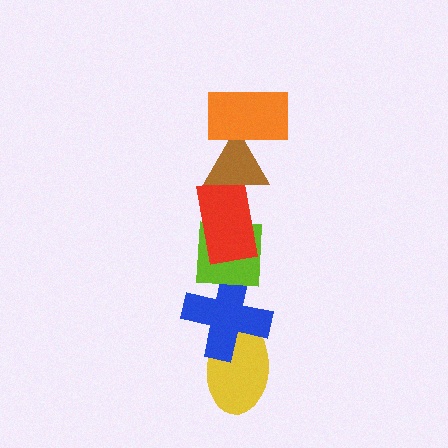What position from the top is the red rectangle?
The red rectangle is 3rd from the top.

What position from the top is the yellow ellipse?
The yellow ellipse is 6th from the top.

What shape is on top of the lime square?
The red rectangle is on top of the lime square.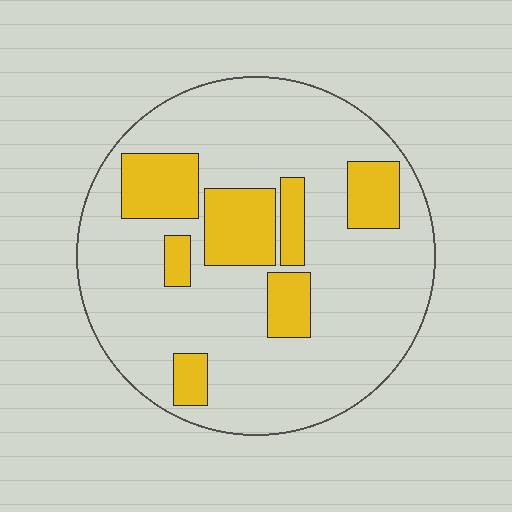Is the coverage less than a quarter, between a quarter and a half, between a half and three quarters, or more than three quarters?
Less than a quarter.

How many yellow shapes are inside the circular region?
7.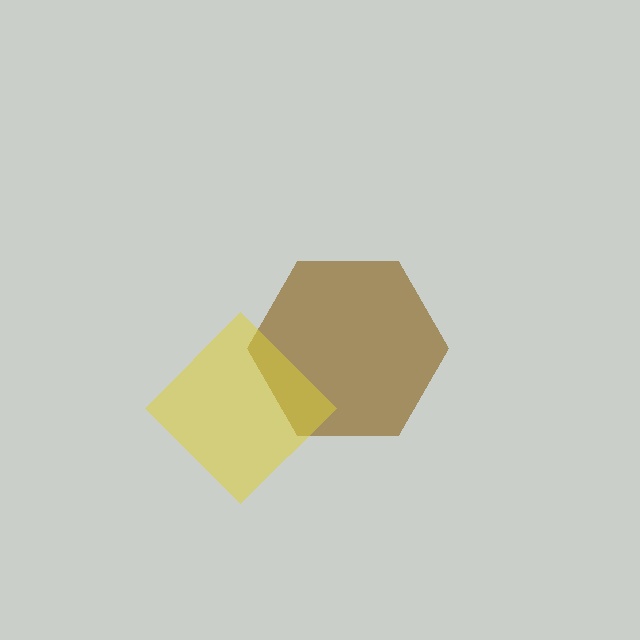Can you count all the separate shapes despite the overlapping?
Yes, there are 2 separate shapes.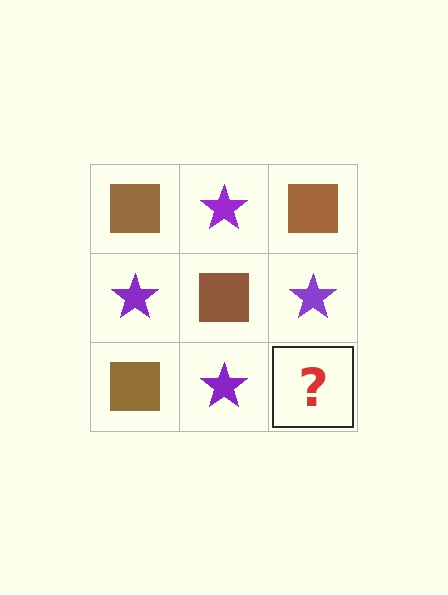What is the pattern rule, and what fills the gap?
The rule is that it alternates brown square and purple star in a checkerboard pattern. The gap should be filled with a brown square.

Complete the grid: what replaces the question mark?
The question mark should be replaced with a brown square.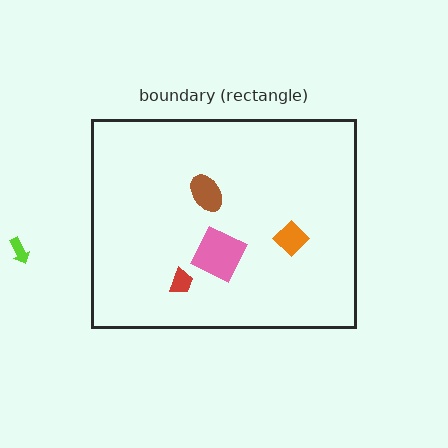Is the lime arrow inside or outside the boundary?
Outside.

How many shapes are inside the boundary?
4 inside, 1 outside.